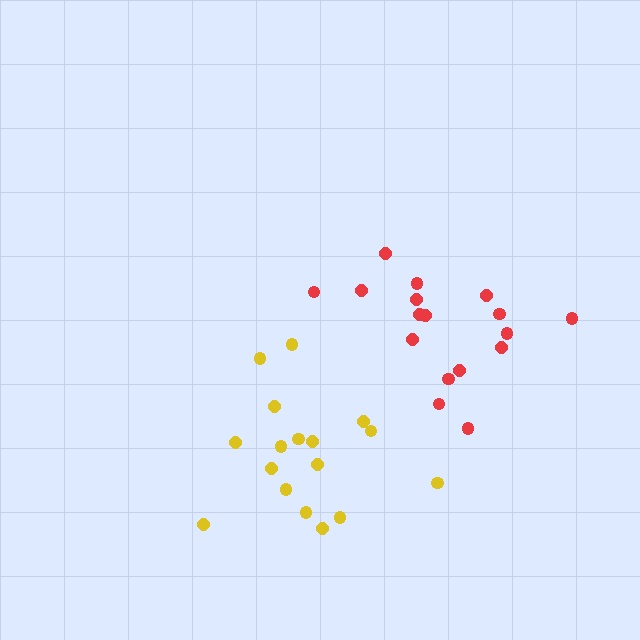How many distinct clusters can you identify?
There are 2 distinct clusters.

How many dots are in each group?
Group 1: 17 dots, Group 2: 17 dots (34 total).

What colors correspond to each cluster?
The clusters are colored: red, yellow.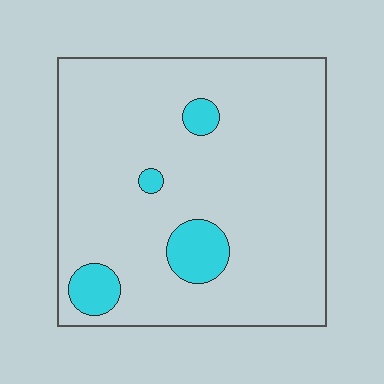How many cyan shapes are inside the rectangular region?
4.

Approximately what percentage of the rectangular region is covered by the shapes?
Approximately 10%.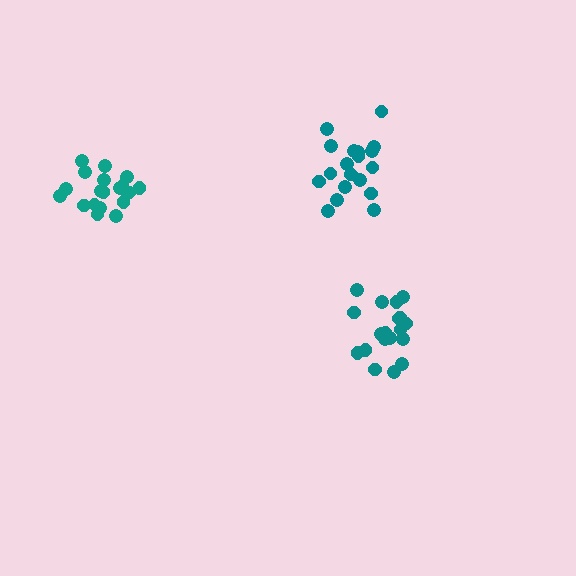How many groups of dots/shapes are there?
There are 3 groups.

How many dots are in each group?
Group 1: 19 dots, Group 2: 19 dots, Group 3: 19 dots (57 total).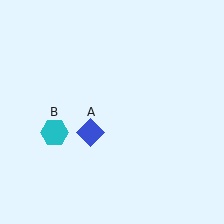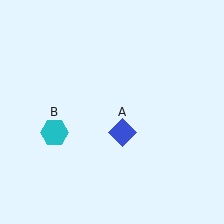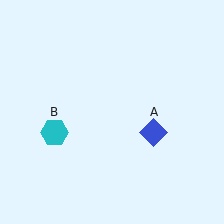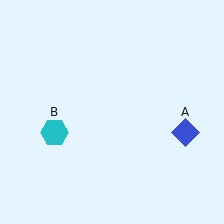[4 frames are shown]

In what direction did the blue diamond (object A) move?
The blue diamond (object A) moved right.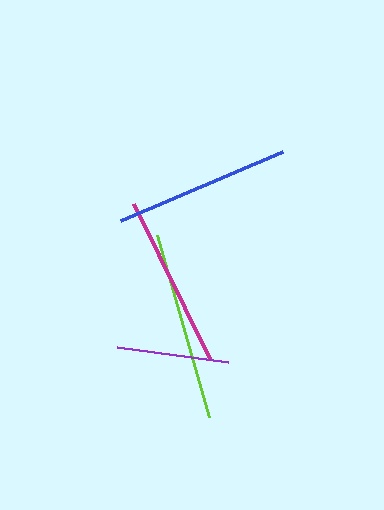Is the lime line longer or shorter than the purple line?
The lime line is longer than the purple line.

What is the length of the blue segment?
The blue segment is approximately 176 pixels long.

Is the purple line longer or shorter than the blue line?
The blue line is longer than the purple line.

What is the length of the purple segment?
The purple segment is approximately 112 pixels long.